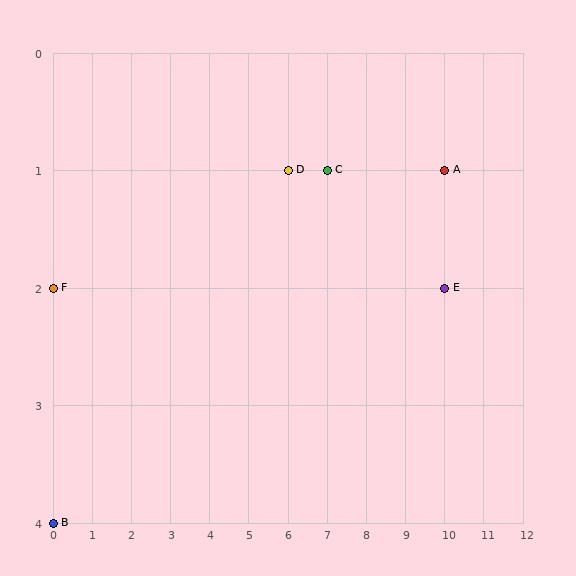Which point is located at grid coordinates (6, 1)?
Point D is at (6, 1).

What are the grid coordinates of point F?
Point F is at grid coordinates (0, 2).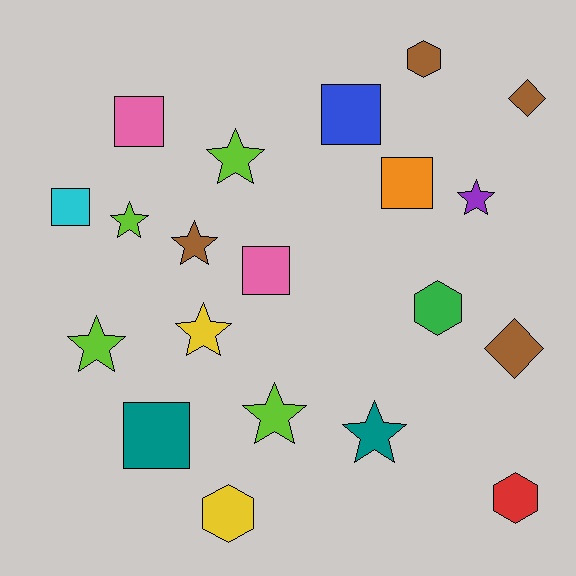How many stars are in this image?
There are 8 stars.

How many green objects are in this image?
There is 1 green object.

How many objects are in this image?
There are 20 objects.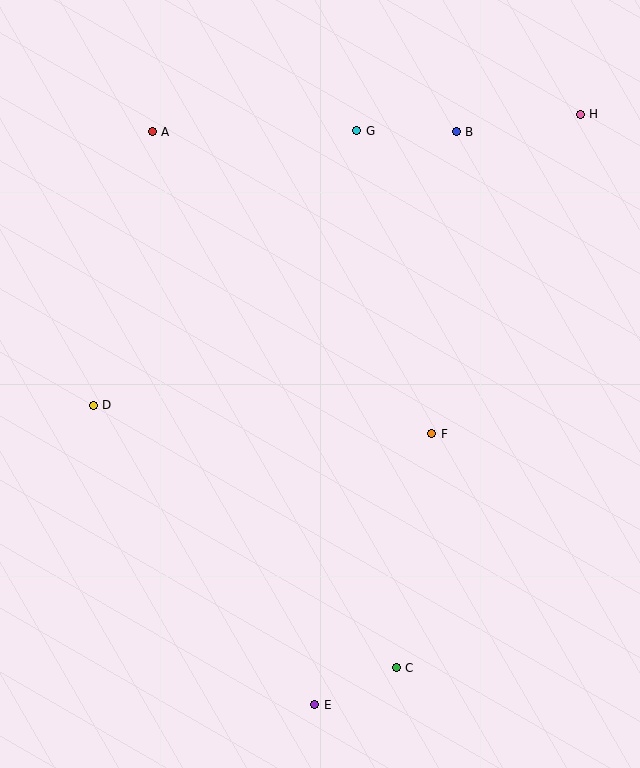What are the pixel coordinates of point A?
Point A is at (152, 132).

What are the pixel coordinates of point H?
Point H is at (580, 114).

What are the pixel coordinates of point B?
Point B is at (456, 132).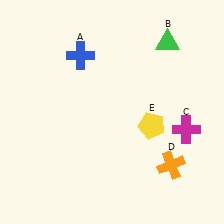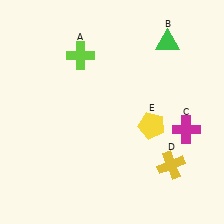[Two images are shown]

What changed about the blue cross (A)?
In Image 1, A is blue. In Image 2, it changed to lime.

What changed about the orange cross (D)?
In Image 1, D is orange. In Image 2, it changed to yellow.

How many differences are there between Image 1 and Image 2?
There are 2 differences between the two images.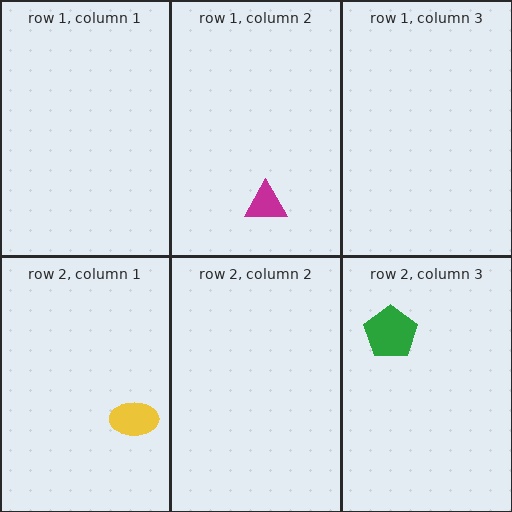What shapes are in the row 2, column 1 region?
The yellow ellipse.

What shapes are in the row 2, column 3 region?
The green pentagon.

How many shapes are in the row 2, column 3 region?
1.